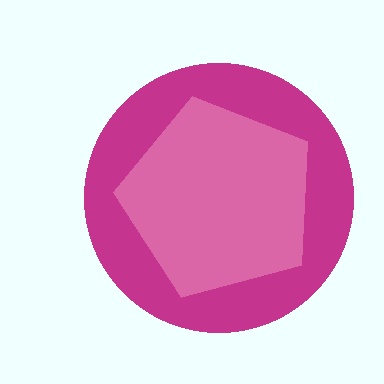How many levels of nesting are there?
2.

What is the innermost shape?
The pink pentagon.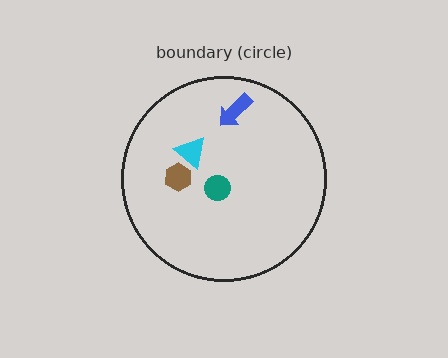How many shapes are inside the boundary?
4 inside, 0 outside.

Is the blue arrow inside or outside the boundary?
Inside.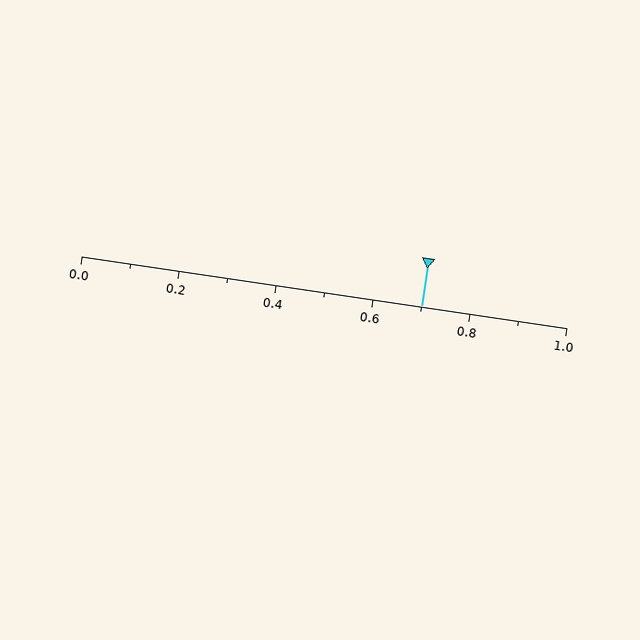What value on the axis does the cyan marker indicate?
The marker indicates approximately 0.7.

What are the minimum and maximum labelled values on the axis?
The axis runs from 0.0 to 1.0.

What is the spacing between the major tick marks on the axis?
The major ticks are spaced 0.2 apart.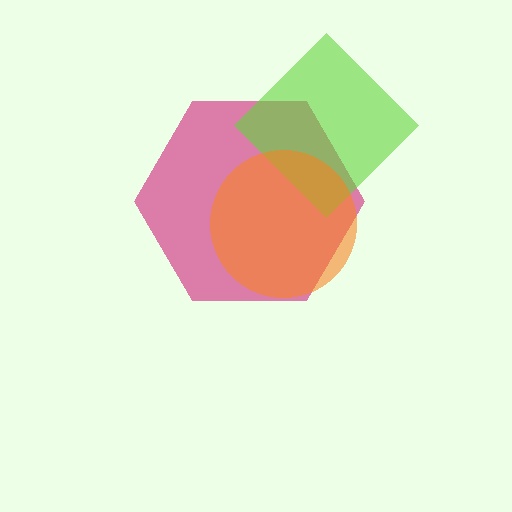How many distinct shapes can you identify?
There are 3 distinct shapes: a magenta hexagon, a lime diamond, an orange circle.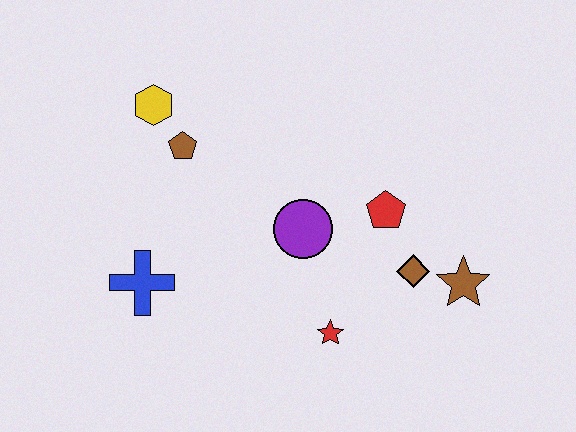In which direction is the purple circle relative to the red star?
The purple circle is above the red star.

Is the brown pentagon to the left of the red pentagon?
Yes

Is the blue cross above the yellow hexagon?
No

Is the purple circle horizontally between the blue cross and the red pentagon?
Yes